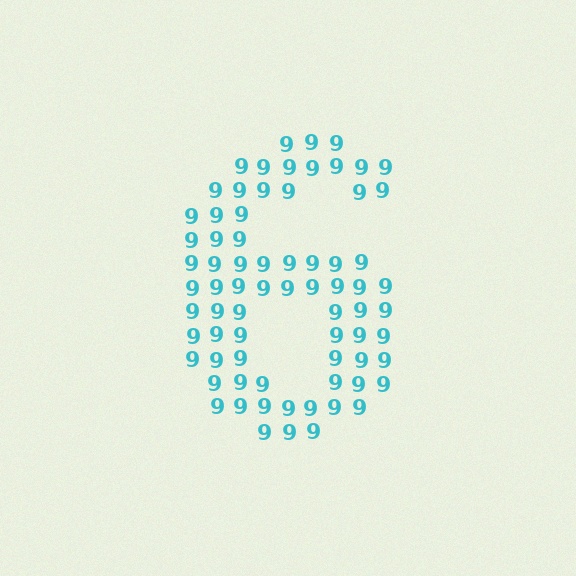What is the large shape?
The large shape is the digit 6.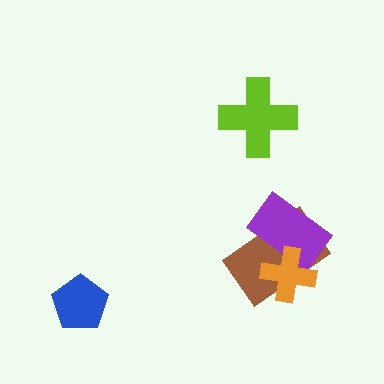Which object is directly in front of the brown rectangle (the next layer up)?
The purple rectangle is directly in front of the brown rectangle.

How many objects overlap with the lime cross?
0 objects overlap with the lime cross.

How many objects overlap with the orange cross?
2 objects overlap with the orange cross.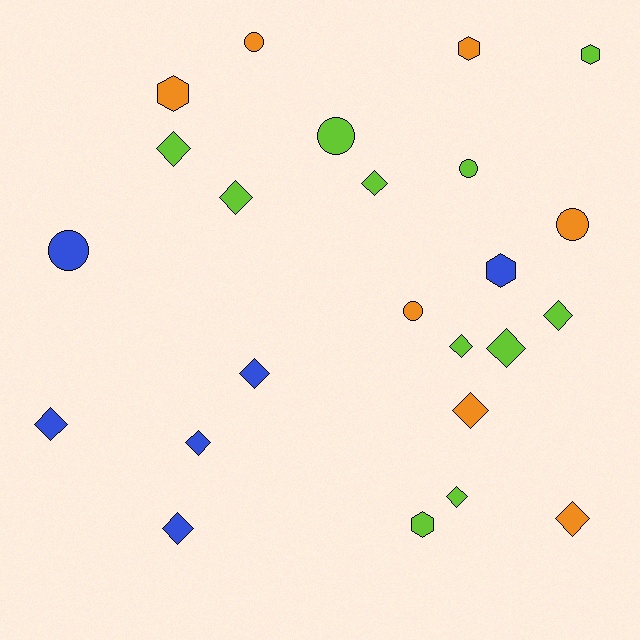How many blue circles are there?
There is 1 blue circle.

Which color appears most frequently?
Lime, with 11 objects.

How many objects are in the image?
There are 24 objects.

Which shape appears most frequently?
Diamond, with 13 objects.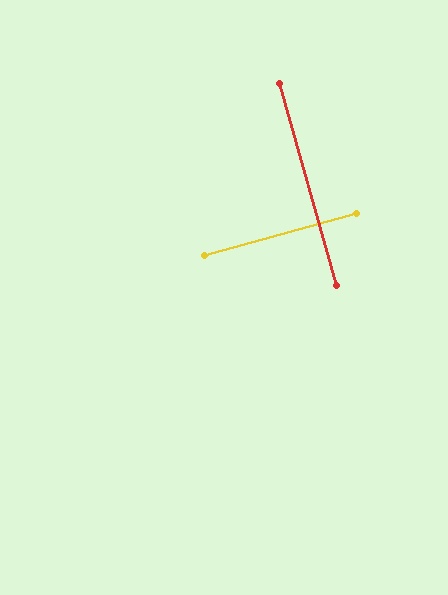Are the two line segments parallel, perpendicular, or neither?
Perpendicular — they meet at approximately 90°.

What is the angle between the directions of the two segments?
Approximately 90 degrees.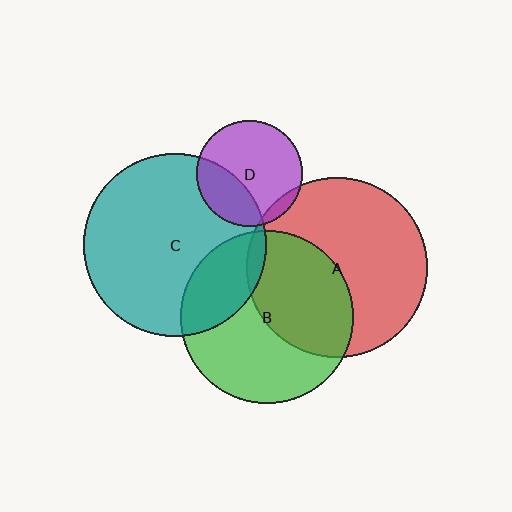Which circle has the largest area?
Circle C (teal).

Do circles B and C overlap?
Yes.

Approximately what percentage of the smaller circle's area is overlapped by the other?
Approximately 25%.